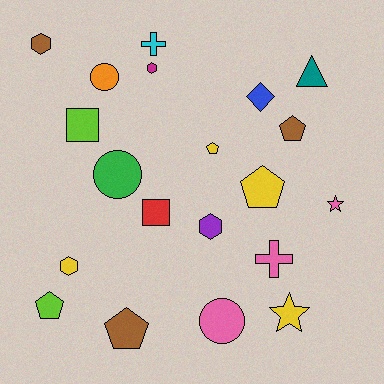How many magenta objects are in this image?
There is 1 magenta object.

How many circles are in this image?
There are 3 circles.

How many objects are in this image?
There are 20 objects.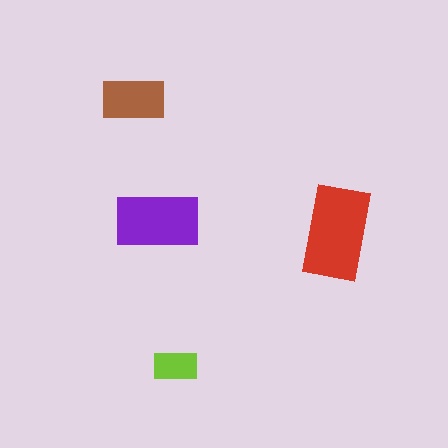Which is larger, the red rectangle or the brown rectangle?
The red one.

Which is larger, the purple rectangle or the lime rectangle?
The purple one.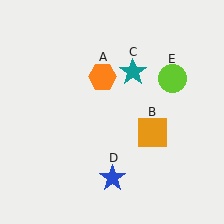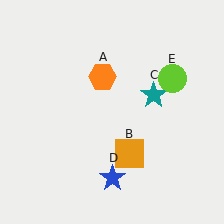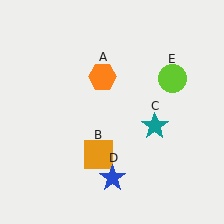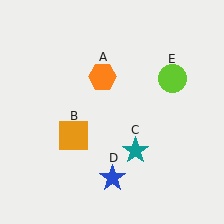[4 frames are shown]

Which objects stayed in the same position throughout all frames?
Orange hexagon (object A) and blue star (object D) and lime circle (object E) remained stationary.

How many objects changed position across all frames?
2 objects changed position: orange square (object B), teal star (object C).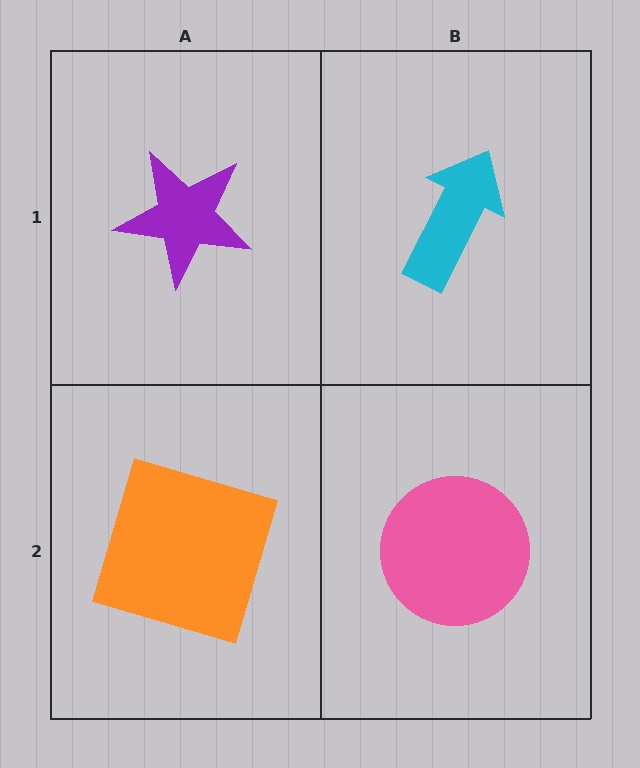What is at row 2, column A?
An orange square.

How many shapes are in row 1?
2 shapes.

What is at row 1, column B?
A cyan arrow.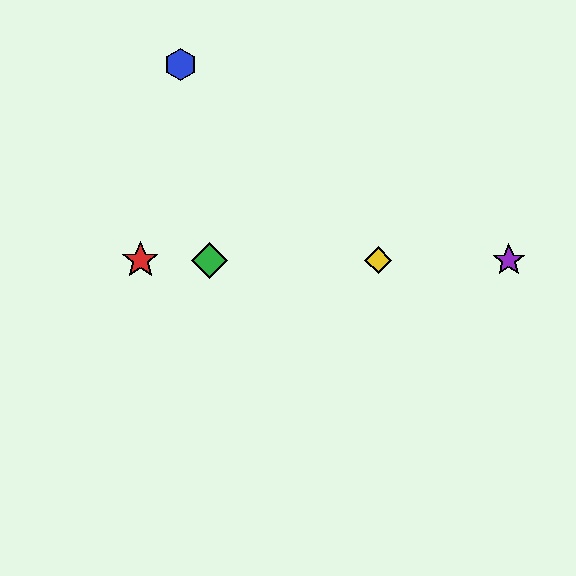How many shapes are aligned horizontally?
4 shapes (the red star, the green diamond, the yellow diamond, the purple star) are aligned horizontally.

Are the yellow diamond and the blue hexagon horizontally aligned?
No, the yellow diamond is at y≈260 and the blue hexagon is at y≈65.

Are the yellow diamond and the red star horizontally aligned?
Yes, both are at y≈260.